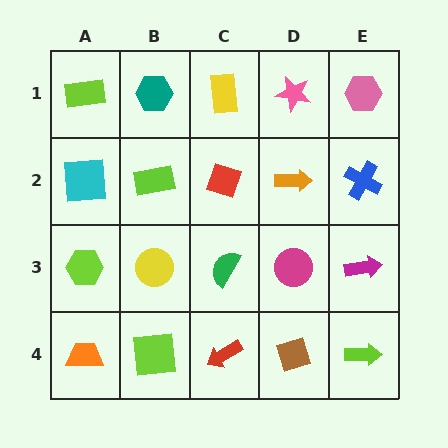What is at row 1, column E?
A pink hexagon.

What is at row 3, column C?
A green semicircle.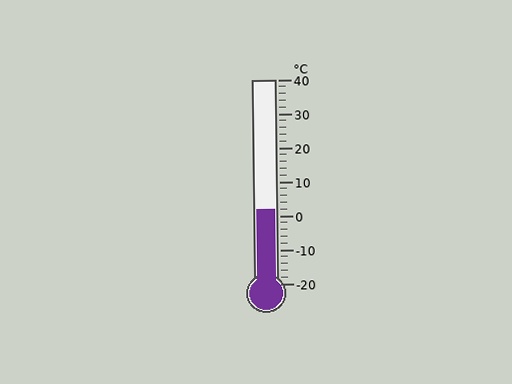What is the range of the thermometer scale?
The thermometer scale ranges from -20°C to 40°C.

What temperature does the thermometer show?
The thermometer shows approximately 2°C.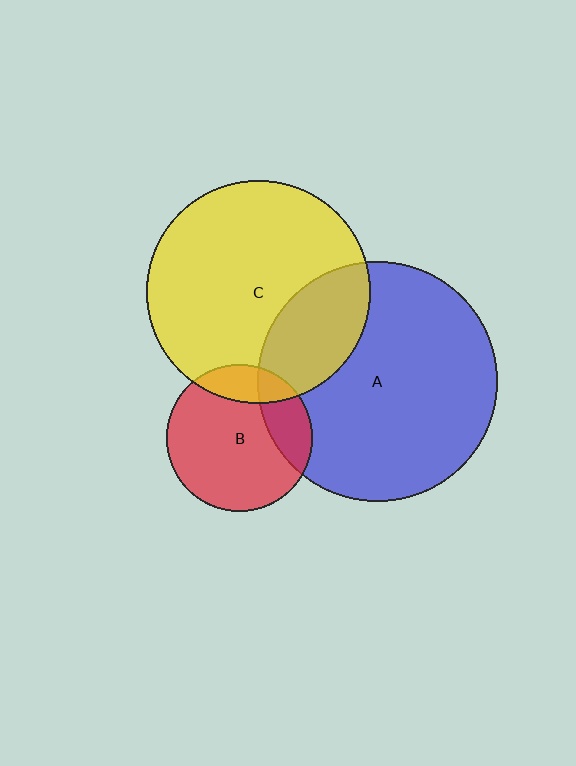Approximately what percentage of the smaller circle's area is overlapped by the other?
Approximately 15%.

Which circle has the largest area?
Circle A (blue).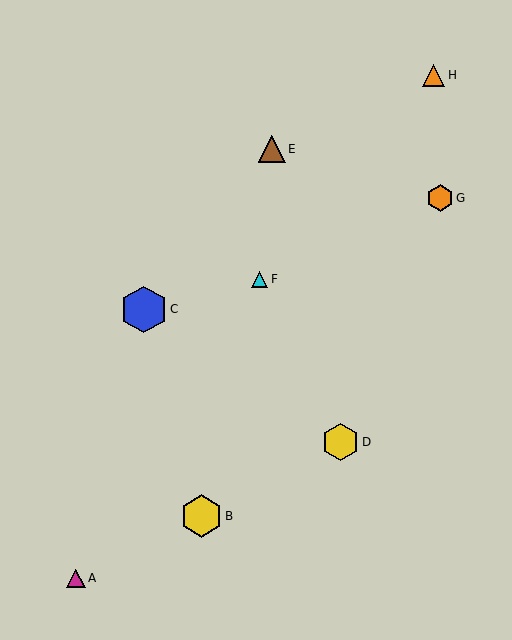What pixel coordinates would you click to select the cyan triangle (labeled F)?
Click at (260, 279) to select the cyan triangle F.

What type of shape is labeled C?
Shape C is a blue hexagon.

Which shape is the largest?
The blue hexagon (labeled C) is the largest.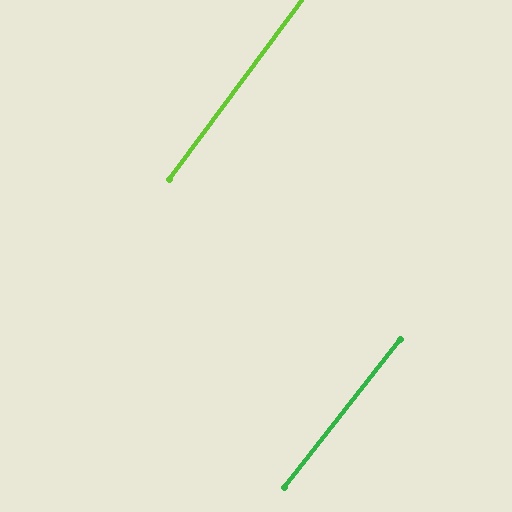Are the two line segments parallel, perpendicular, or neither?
Parallel — their directions differ by only 2.0°.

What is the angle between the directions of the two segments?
Approximately 2 degrees.